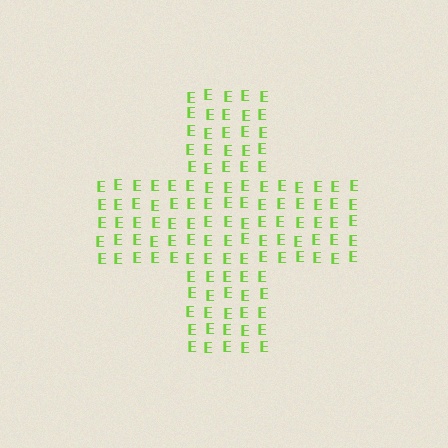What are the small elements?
The small elements are letter E's.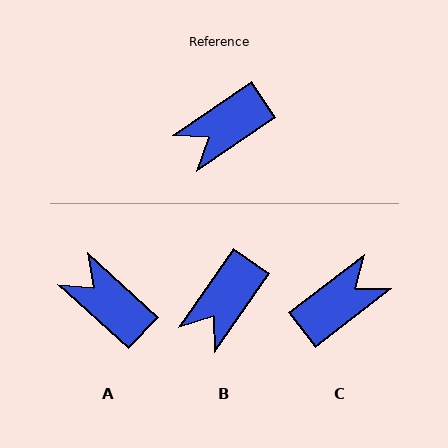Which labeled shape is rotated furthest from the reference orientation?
C, about 177 degrees away.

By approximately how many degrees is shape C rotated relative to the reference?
Approximately 177 degrees clockwise.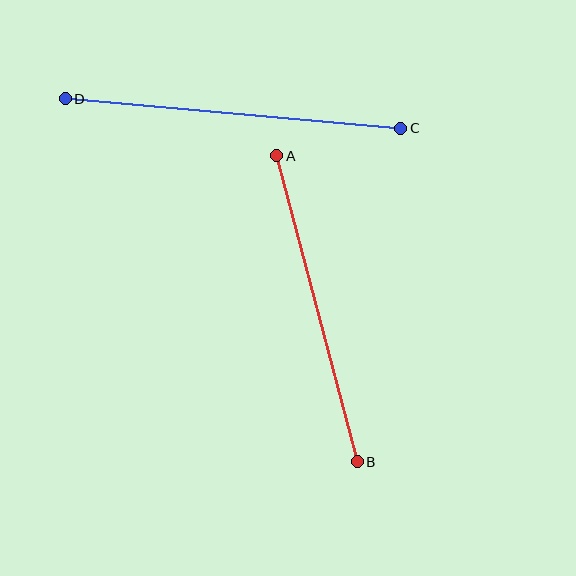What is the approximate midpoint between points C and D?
The midpoint is at approximately (233, 113) pixels.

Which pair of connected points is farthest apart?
Points C and D are farthest apart.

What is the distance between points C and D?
The distance is approximately 337 pixels.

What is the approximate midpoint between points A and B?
The midpoint is at approximately (317, 309) pixels.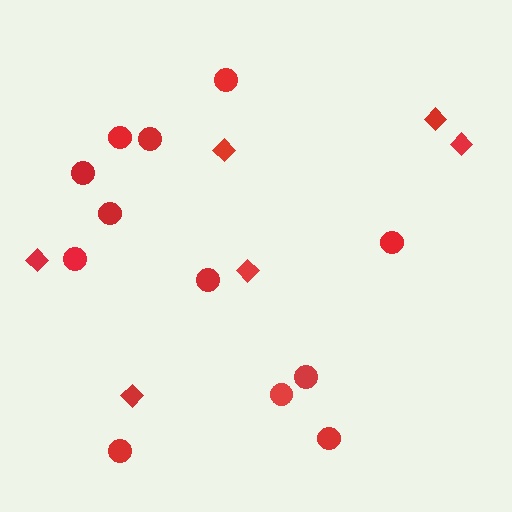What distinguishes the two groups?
There are 2 groups: one group of circles (12) and one group of diamonds (6).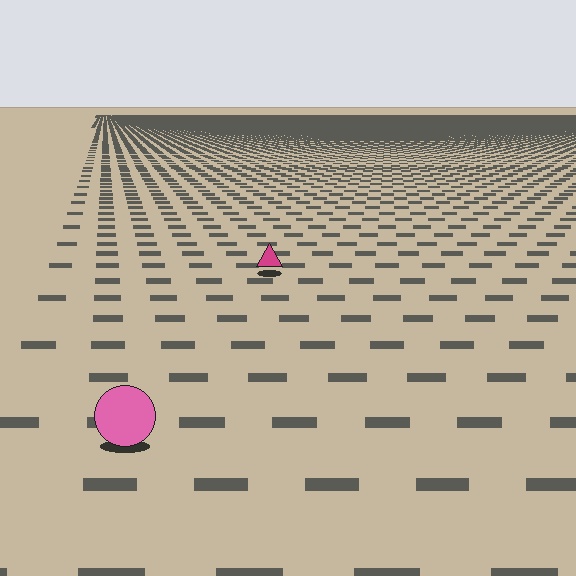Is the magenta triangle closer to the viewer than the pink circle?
No. The pink circle is closer — you can tell from the texture gradient: the ground texture is coarser near it.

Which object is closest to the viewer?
The pink circle is closest. The texture marks near it are larger and more spread out.